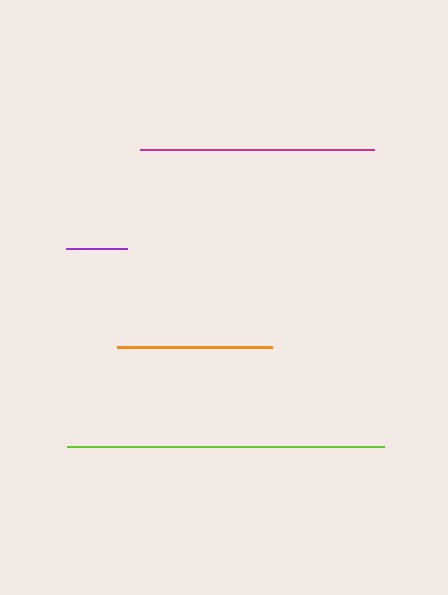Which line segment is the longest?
The lime line is the longest at approximately 317 pixels.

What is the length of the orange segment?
The orange segment is approximately 156 pixels long.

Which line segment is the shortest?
The purple line is the shortest at approximately 61 pixels.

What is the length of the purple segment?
The purple segment is approximately 61 pixels long.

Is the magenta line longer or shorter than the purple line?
The magenta line is longer than the purple line.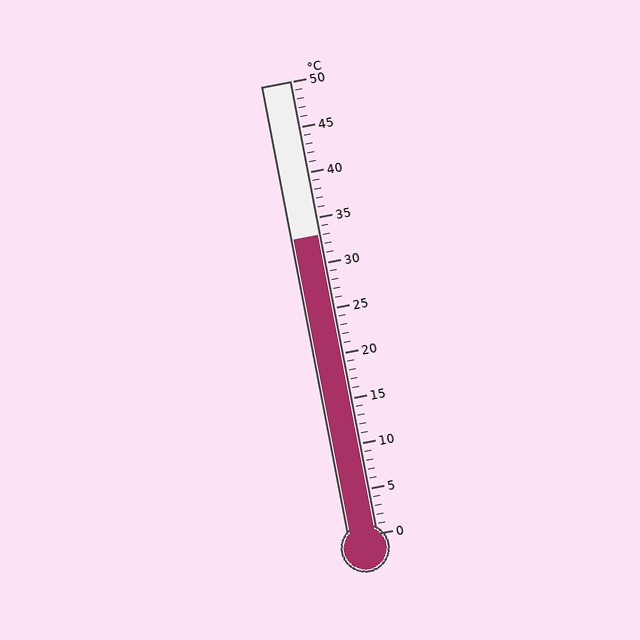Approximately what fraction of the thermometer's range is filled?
The thermometer is filled to approximately 65% of its range.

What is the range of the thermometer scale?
The thermometer scale ranges from 0°C to 50°C.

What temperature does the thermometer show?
The thermometer shows approximately 33°C.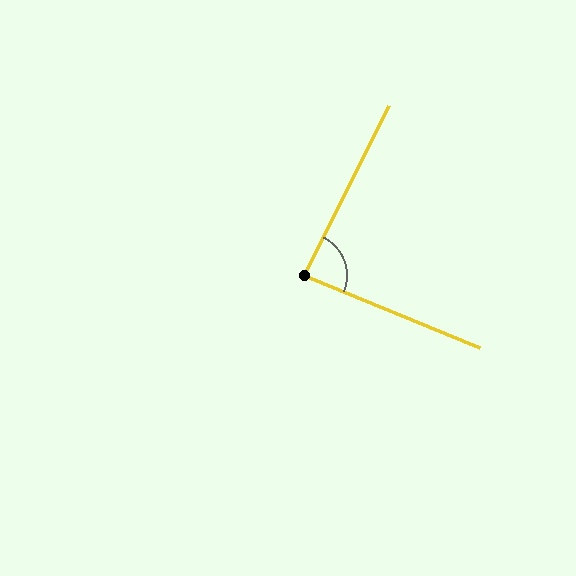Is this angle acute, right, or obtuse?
It is approximately a right angle.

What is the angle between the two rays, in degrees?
Approximately 86 degrees.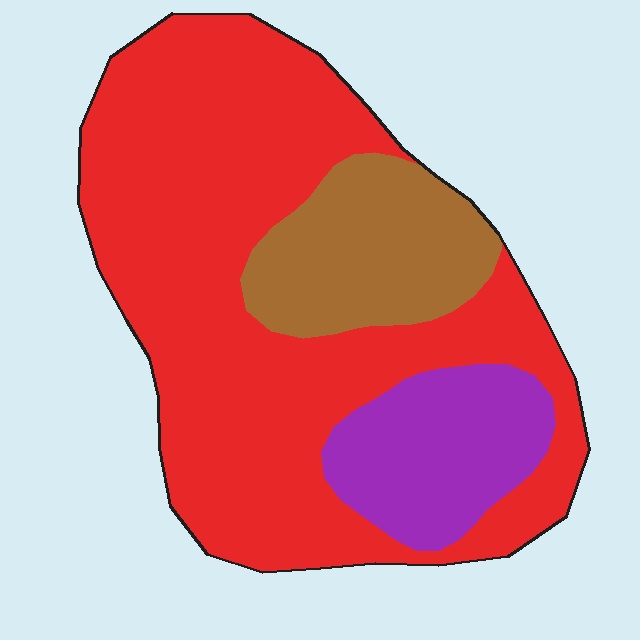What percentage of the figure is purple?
Purple takes up less than a quarter of the figure.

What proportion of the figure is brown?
Brown covers around 15% of the figure.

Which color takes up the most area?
Red, at roughly 70%.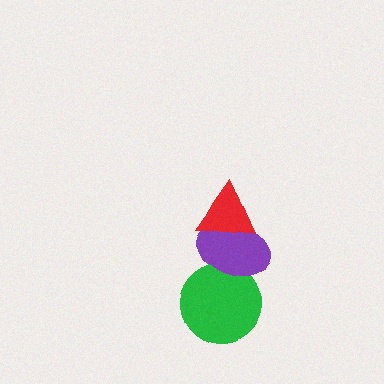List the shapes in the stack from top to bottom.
From top to bottom: the red triangle, the purple ellipse, the green circle.